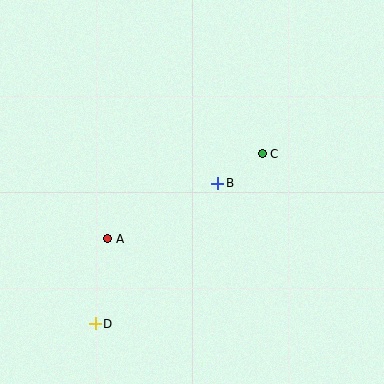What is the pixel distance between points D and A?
The distance between D and A is 86 pixels.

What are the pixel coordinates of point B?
Point B is at (218, 183).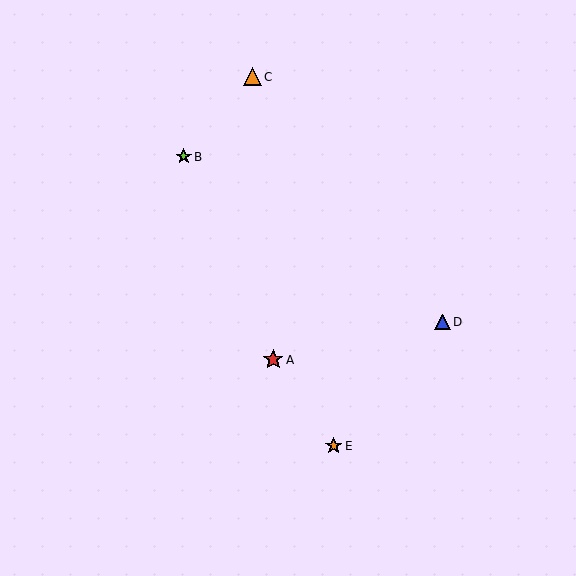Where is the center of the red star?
The center of the red star is at (273, 360).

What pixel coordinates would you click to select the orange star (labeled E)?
Click at (334, 446) to select the orange star E.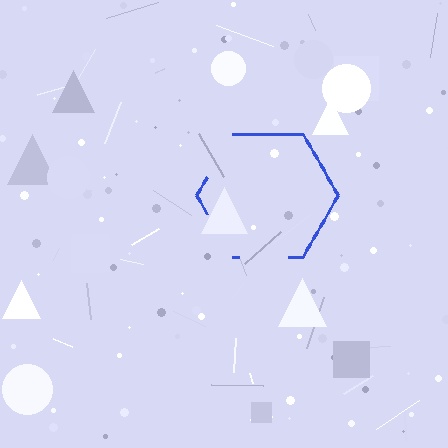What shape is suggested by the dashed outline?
The dashed outline suggests a hexagon.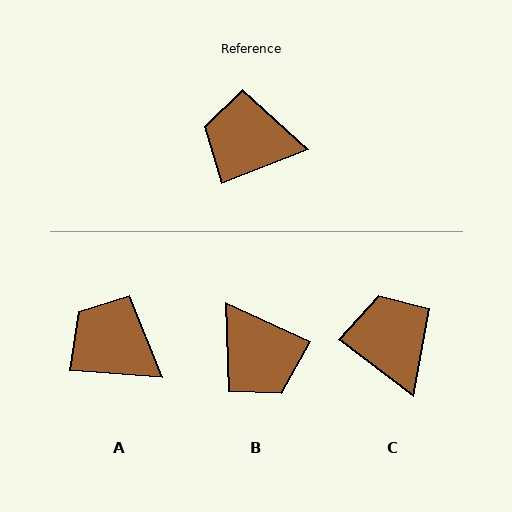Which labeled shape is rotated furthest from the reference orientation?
B, about 134 degrees away.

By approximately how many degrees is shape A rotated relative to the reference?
Approximately 26 degrees clockwise.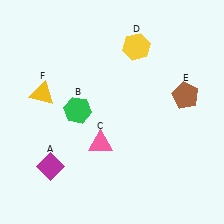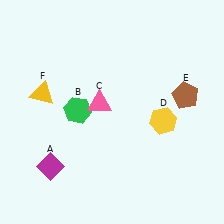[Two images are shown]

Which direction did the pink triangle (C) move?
The pink triangle (C) moved up.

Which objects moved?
The objects that moved are: the pink triangle (C), the yellow hexagon (D).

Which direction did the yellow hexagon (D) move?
The yellow hexagon (D) moved down.